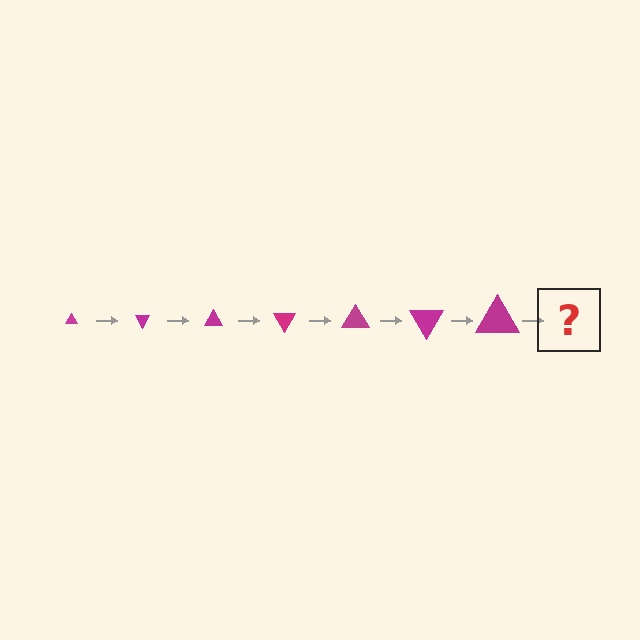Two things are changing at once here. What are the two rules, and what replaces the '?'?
The two rules are that the triangle grows larger each step and it rotates 60 degrees each step. The '?' should be a triangle, larger than the previous one and rotated 420 degrees from the start.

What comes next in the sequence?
The next element should be a triangle, larger than the previous one and rotated 420 degrees from the start.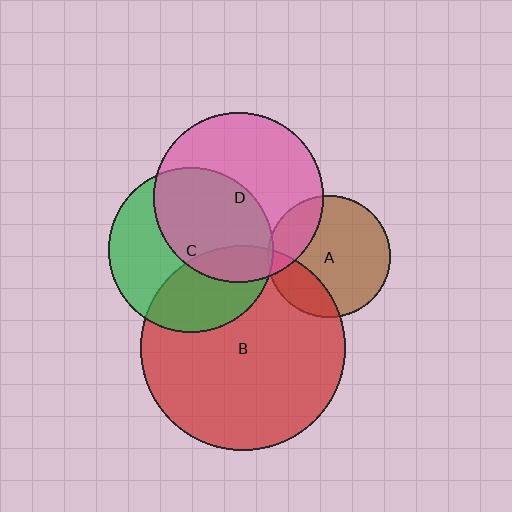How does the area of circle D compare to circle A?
Approximately 1.9 times.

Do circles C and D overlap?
Yes.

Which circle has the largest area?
Circle B (red).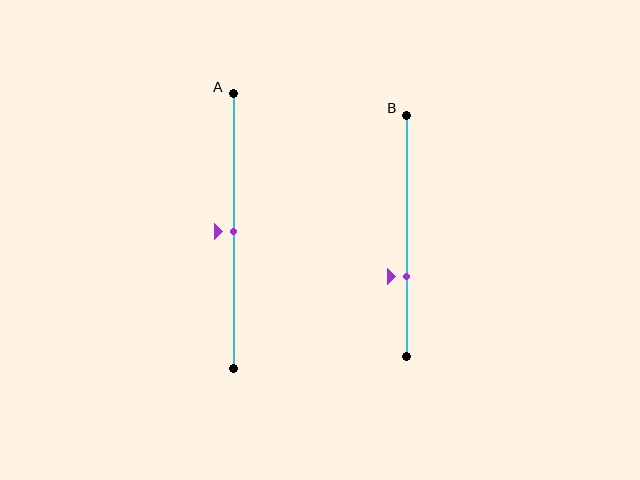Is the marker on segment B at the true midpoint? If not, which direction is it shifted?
No, the marker on segment B is shifted downward by about 17% of the segment length.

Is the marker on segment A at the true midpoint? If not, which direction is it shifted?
Yes, the marker on segment A is at the true midpoint.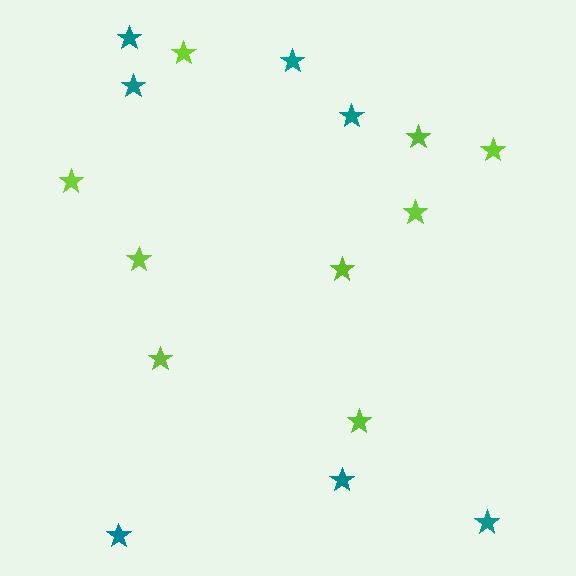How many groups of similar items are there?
There are 2 groups: one group of teal stars (7) and one group of lime stars (9).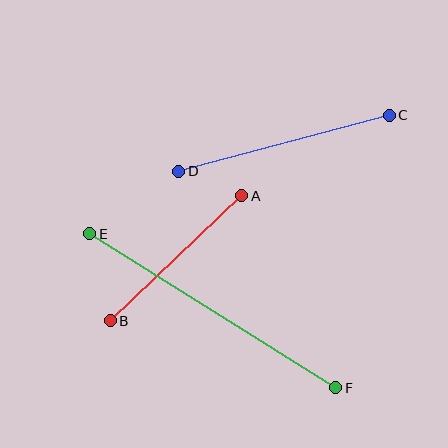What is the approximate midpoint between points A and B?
The midpoint is at approximately (176, 258) pixels.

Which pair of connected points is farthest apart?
Points E and F are farthest apart.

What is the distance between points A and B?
The distance is approximately 181 pixels.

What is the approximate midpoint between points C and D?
The midpoint is at approximately (284, 143) pixels.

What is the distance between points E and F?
The distance is approximately 290 pixels.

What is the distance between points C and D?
The distance is approximately 218 pixels.